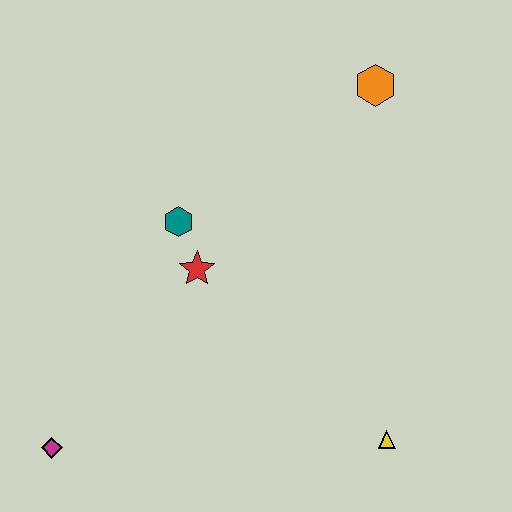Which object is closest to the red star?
The teal hexagon is closest to the red star.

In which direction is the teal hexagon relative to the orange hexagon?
The teal hexagon is to the left of the orange hexagon.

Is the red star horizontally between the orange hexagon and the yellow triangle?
No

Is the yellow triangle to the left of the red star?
No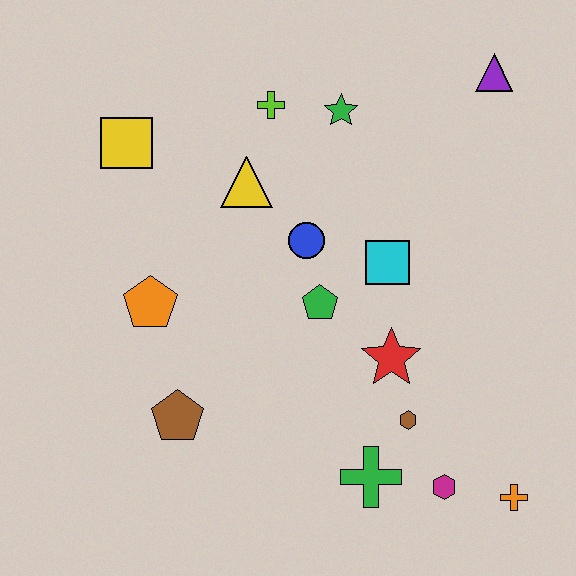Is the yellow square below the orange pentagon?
No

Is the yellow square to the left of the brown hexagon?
Yes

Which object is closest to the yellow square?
The yellow triangle is closest to the yellow square.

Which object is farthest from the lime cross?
The orange cross is farthest from the lime cross.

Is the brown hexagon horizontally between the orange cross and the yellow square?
Yes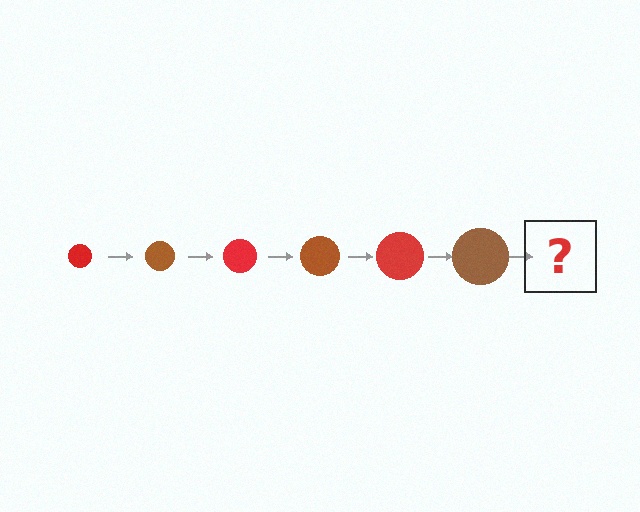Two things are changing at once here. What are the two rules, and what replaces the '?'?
The two rules are that the circle grows larger each step and the color cycles through red and brown. The '?' should be a red circle, larger than the previous one.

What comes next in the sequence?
The next element should be a red circle, larger than the previous one.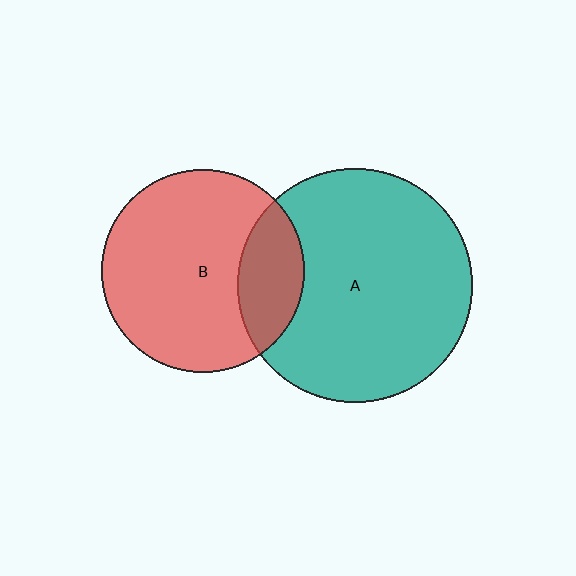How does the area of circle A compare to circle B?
Approximately 1.3 times.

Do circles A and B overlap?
Yes.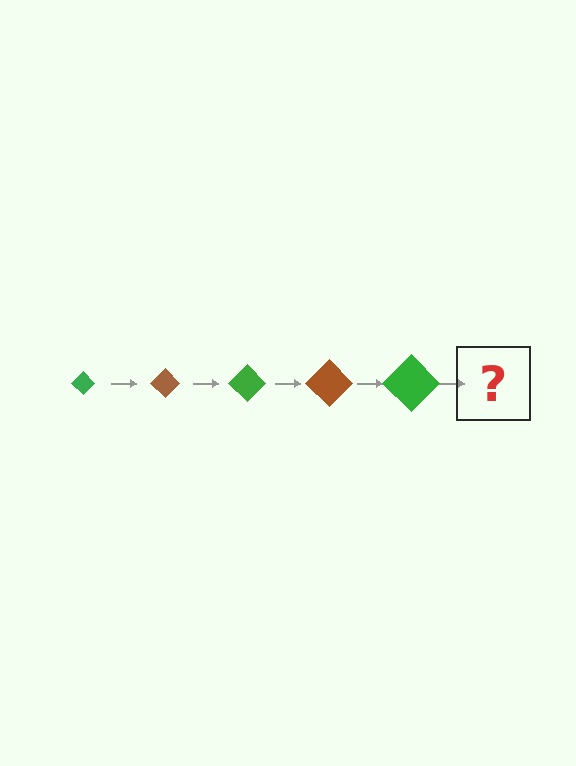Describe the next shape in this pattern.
It should be a brown diamond, larger than the previous one.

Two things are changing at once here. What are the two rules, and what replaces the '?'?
The two rules are that the diamond grows larger each step and the color cycles through green and brown. The '?' should be a brown diamond, larger than the previous one.